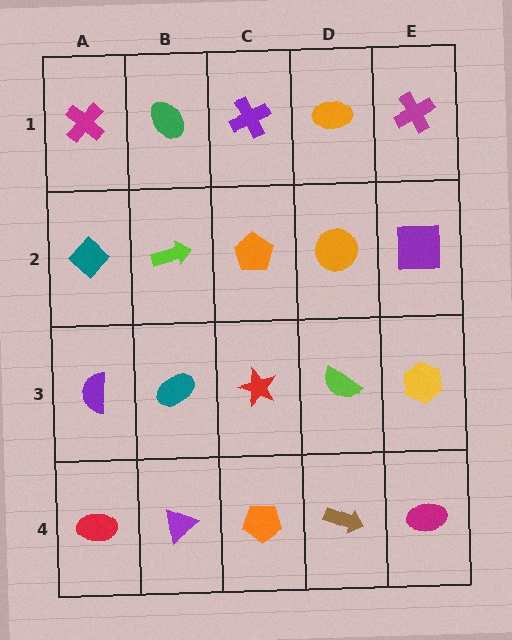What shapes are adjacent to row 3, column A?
A teal diamond (row 2, column A), a red ellipse (row 4, column A), a teal ellipse (row 3, column B).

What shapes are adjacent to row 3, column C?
An orange pentagon (row 2, column C), an orange pentagon (row 4, column C), a teal ellipse (row 3, column B), a lime semicircle (row 3, column D).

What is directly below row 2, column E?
A yellow hexagon.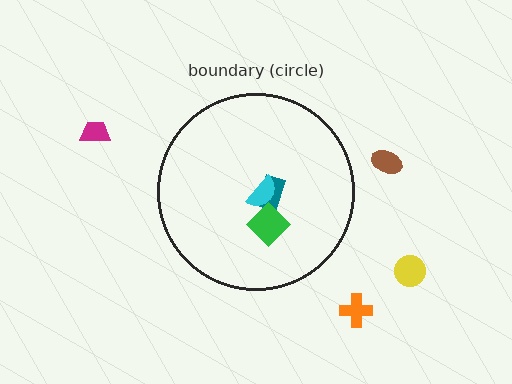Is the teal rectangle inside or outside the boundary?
Inside.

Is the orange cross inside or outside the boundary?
Outside.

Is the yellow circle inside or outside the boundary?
Outside.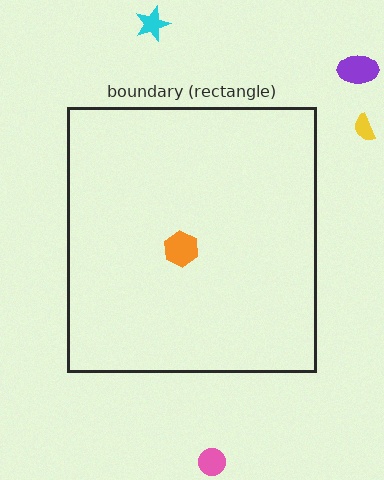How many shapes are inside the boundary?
1 inside, 4 outside.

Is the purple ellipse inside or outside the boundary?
Outside.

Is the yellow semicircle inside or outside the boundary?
Outside.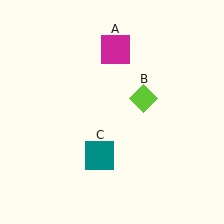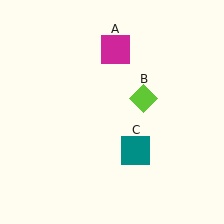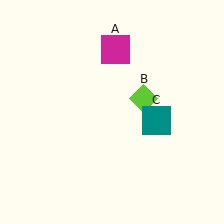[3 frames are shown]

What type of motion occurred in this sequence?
The teal square (object C) rotated counterclockwise around the center of the scene.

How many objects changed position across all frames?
1 object changed position: teal square (object C).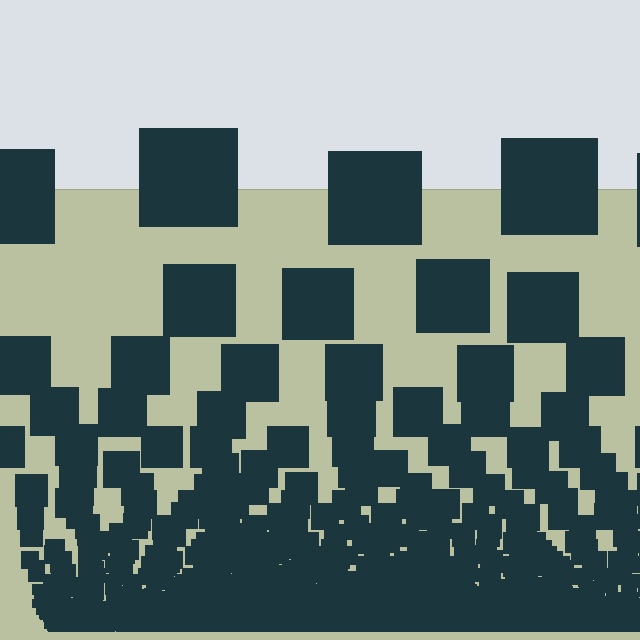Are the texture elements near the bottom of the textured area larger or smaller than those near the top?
Smaller. The gradient is inverted — elements near the bottom are smaller and denser.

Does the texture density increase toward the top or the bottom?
Density increases toward the bottom.